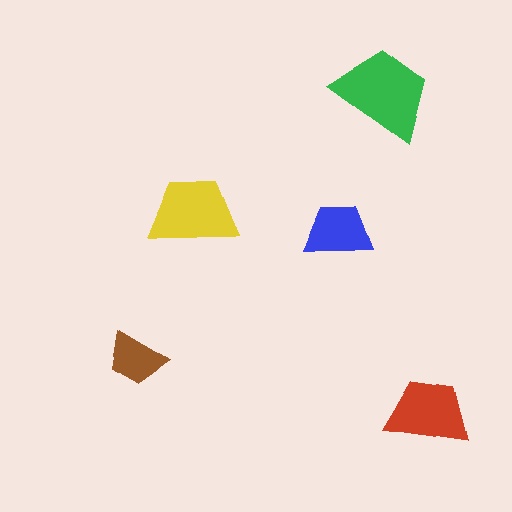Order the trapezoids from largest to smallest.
the green one, the yellow one, the red one, the blue one, the brown one.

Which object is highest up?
The green trapezoid is topmost.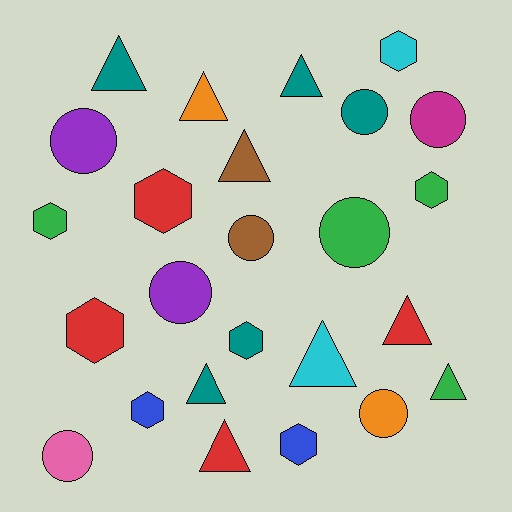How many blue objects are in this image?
There are 2 blue objects.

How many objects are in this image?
There are 25 objects.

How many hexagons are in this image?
There are 8 hexagons.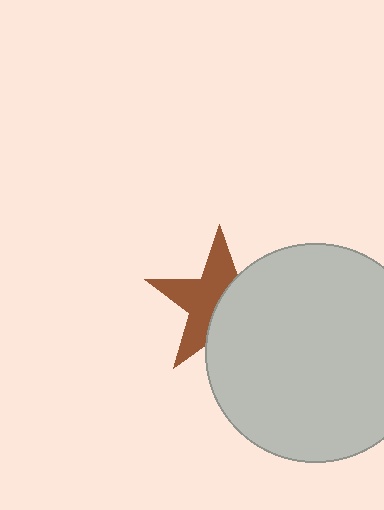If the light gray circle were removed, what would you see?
You would see the complete brown star.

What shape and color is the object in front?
The object in front is a light gray circle.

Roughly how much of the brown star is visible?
About half of it is visible (roughly 54%).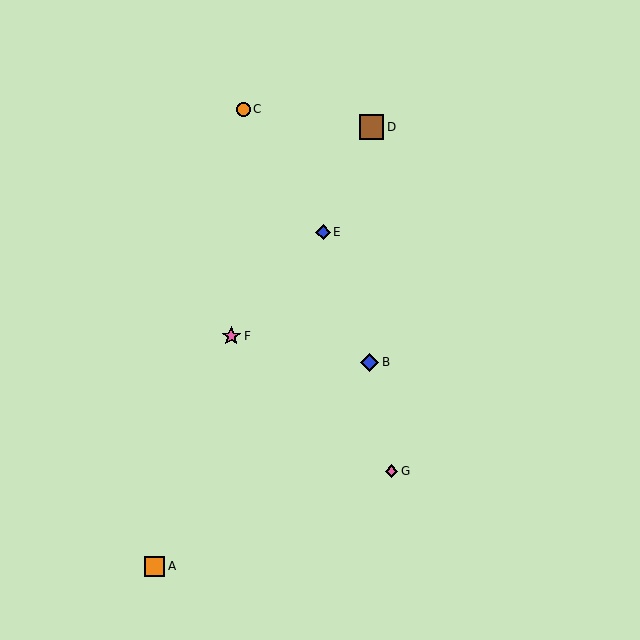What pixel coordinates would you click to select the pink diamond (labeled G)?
Click at (392, 471) to select the pink diamond G.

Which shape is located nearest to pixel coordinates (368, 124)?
The brown square (labeled D) at (371, 127) is nearest to that location.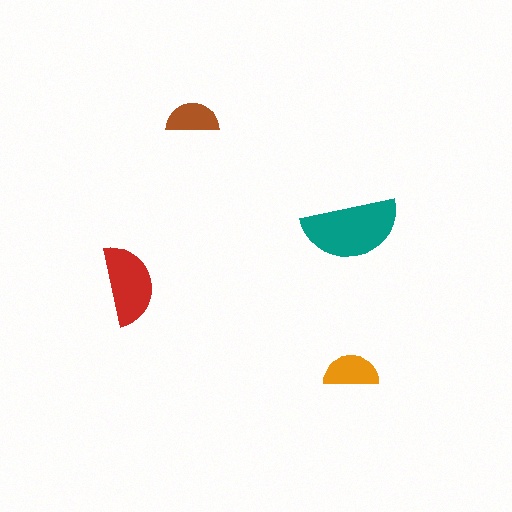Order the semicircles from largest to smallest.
the teal one, the red one, the orange one, the brown one.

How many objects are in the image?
There are 4 objects in the image.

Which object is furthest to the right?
The teal semicircle is rightmost.